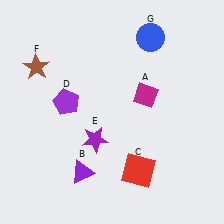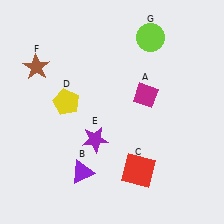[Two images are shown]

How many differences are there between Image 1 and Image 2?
There are 2 differences between the two images.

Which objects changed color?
D changed from purple to yellow. G changed from blue to lime.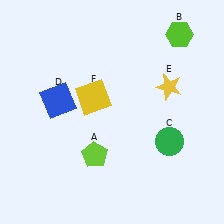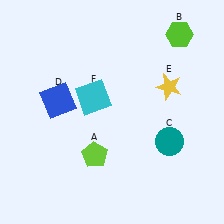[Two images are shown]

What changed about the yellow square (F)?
In Image 1, F is yellow. In Image 2, it changed to cyan.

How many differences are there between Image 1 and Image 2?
There are 2 differences between the two images.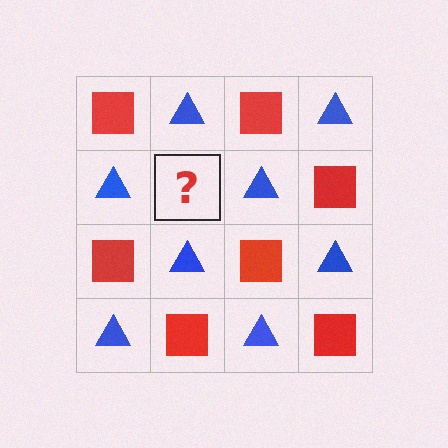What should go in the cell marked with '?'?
The missing cell should contain a red square.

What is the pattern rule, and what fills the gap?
The rule is that it alternates red square and blue triangle in a checkerboard pattern. The gap should be filled with a red square.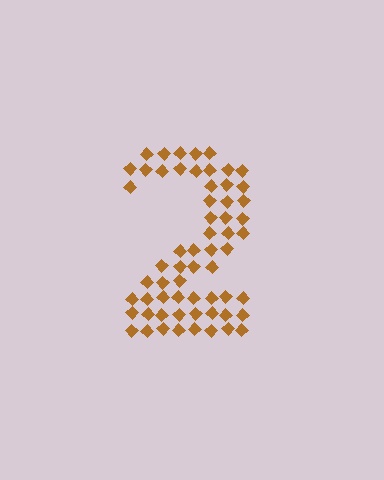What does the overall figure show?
The overall figure shows the digit 2.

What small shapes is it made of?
It is made of small diamonds.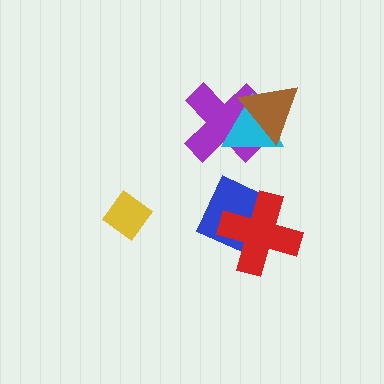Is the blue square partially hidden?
Yes, it is partially covered by another shape.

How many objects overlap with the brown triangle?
2 objects overlap with the brown triangle.